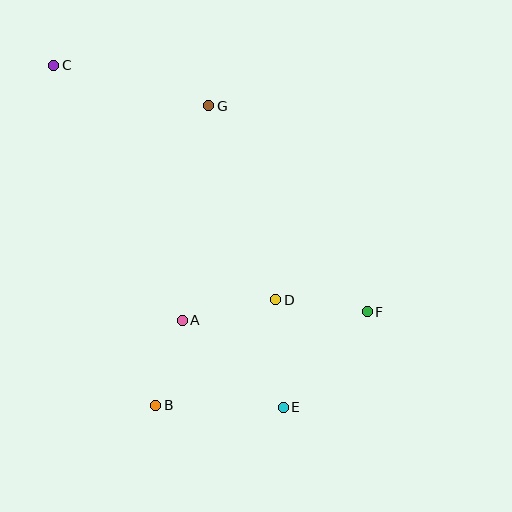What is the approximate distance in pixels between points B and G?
The distance between B and G is approximately 304 pixels.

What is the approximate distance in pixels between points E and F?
The distance between E and F is approximately 127 pixels.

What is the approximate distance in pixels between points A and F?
The distance between A and F is approximately 185 pixels.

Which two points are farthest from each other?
Points C and E are farthest from each other.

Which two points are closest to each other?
Points A and B are closest to each other.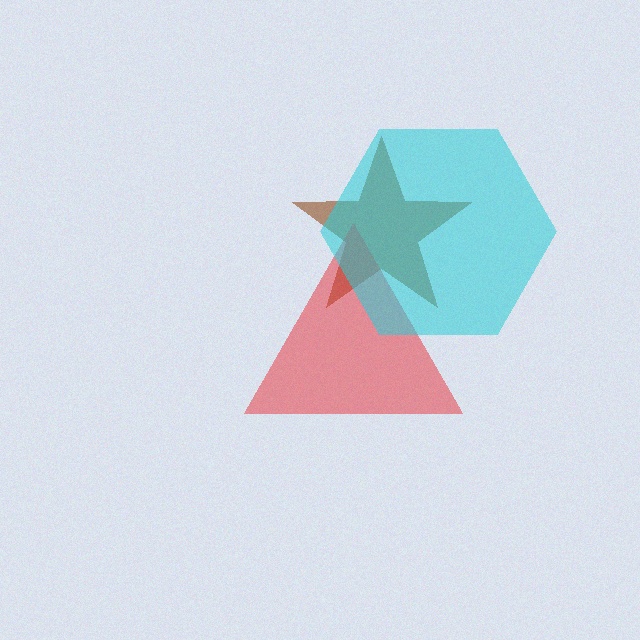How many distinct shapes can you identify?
There are 3 distinct shapes: a brown star, a red triangle, a cyan hexagon.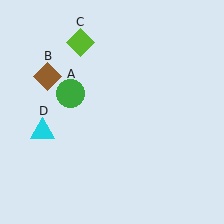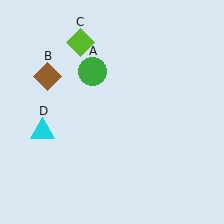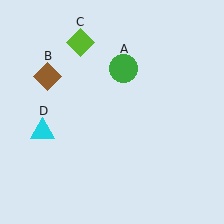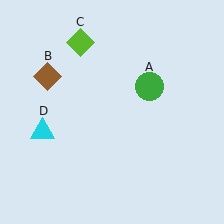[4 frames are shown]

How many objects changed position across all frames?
1 object changed position: green circle (object A).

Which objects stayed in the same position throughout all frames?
Brown diamond (object B) and lime diamond (object C) and cyan triangle (object D) remained stationary.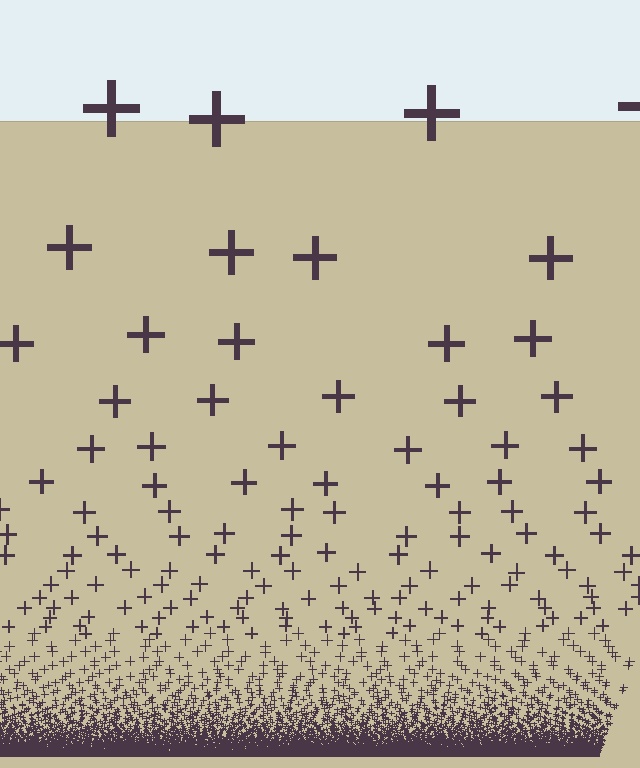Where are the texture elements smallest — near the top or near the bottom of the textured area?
Near the bottom.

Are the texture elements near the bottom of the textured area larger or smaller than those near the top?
Smaller. The gradient is inverted — elements near the bottom are smaller and denser.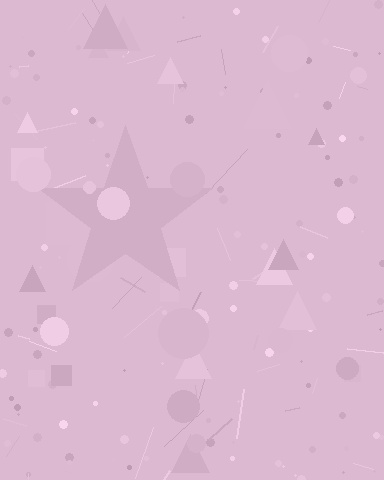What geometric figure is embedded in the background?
A star is embedded in the background.